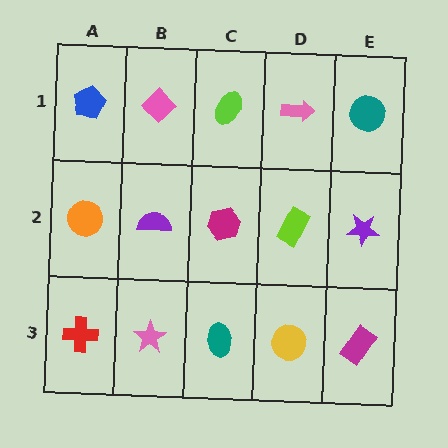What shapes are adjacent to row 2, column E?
A teal circle (row 1, column E), a magenta rectangle (row 3, column E), a lime rectangle (row 2, column D).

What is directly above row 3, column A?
An orange circle.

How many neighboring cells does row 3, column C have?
3.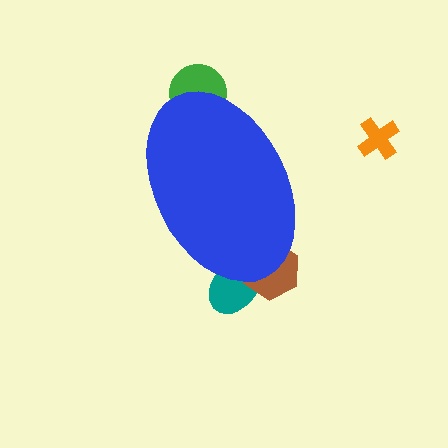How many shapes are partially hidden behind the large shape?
3 shapes are partially hidden.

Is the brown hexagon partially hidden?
Yes, the brown hexagon is partially hidden behind the blue ellipse.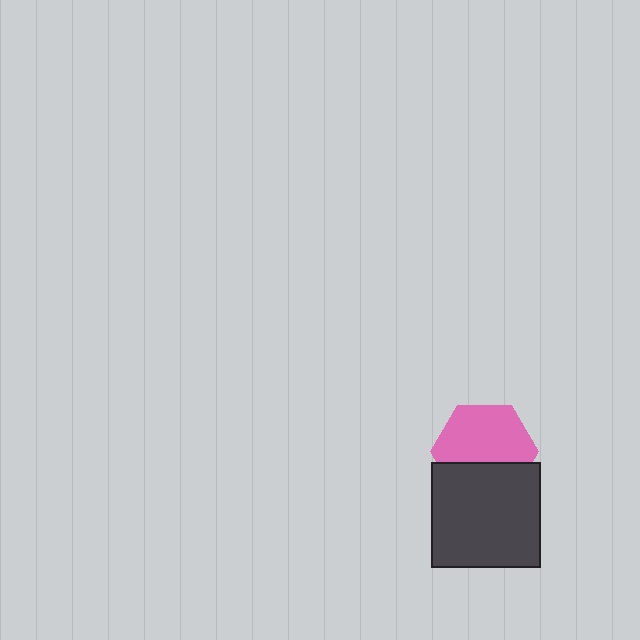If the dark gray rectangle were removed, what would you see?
You would see the complete pink hexagon.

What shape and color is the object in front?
The object in front is a dark gray rectangle.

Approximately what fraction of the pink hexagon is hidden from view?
Roughly 37% of the pink hexagon is hidden behind the dark gray rectangle.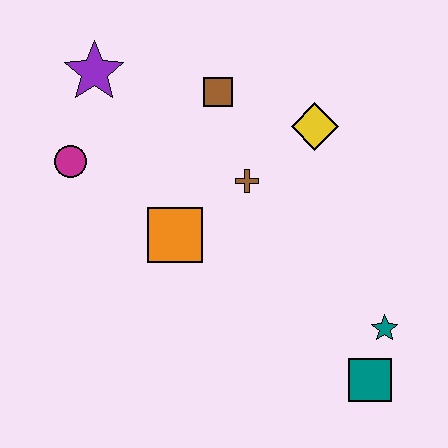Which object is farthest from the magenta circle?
The teal square is farthest from the magenta circle.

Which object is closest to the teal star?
The teal square is closest to the teal star.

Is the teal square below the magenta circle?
Yes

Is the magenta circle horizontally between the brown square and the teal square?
No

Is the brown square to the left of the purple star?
No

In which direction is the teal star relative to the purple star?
The teal star is to the right of the purple star.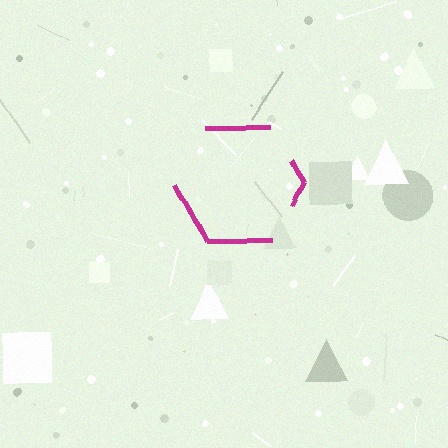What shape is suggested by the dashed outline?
The dashed outline suggests a hexagon.